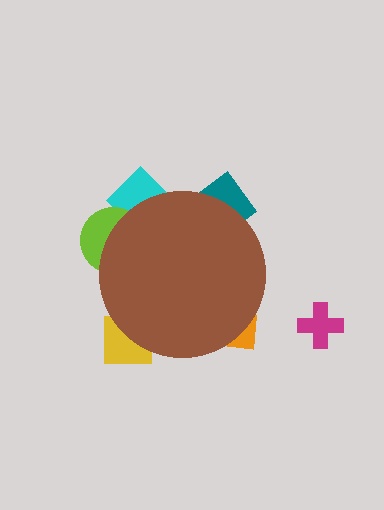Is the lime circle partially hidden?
Yes, the lime circle is partially hidden behind the brown circle.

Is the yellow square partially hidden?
Yes, the yellow square is partially hidden behind the brown circle.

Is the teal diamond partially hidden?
Yes, the teal diamond is partially hidden behind the brown circle.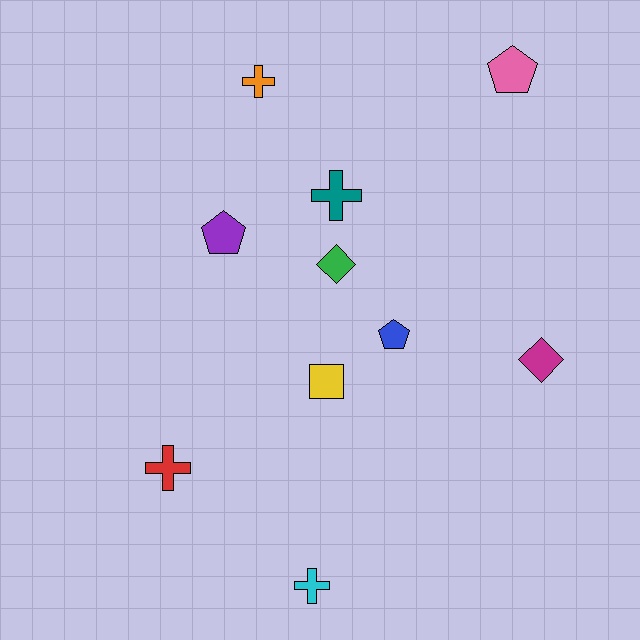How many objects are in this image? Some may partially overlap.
There are 10 objects.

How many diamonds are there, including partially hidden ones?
There are 2 diamonds.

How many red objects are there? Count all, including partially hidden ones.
There is 1 red object.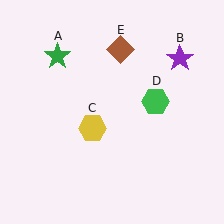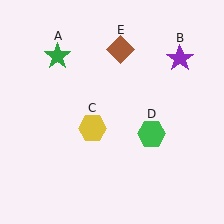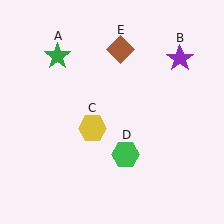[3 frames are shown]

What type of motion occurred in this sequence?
The green hexagon (object D) rotated clockwise around the center of the scene.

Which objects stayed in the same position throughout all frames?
Green star (object A) and purple star (object B) and yellow hexagon (object C) and brown diamond (object E) remained stationary.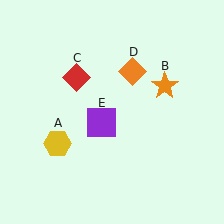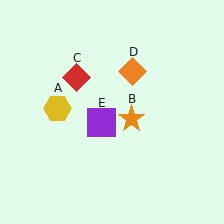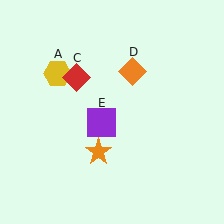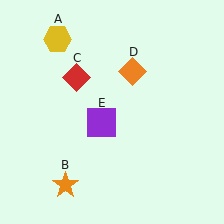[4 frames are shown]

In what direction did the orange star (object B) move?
The orange star (object B) moved down and to the left.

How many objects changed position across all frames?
2 objects changed position: yellow hexagon (object A), orange star (object B).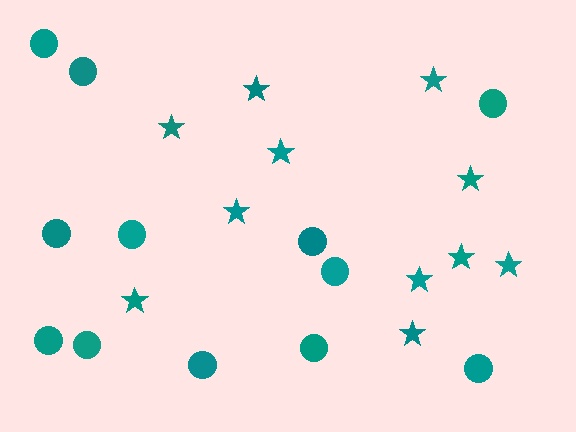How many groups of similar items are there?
There are 2 groups: one group of circles (12) and one group of stars (11).